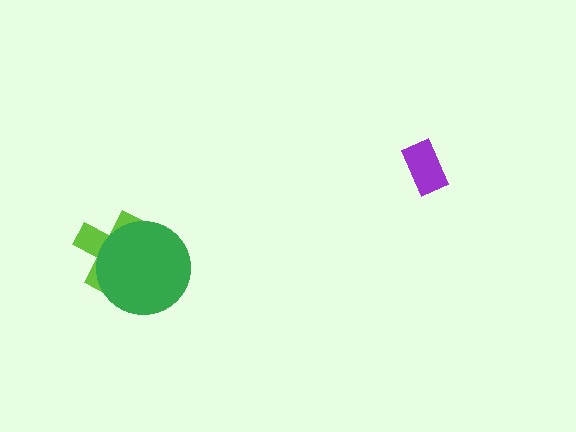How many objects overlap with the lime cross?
1 object overlaps with the lime cross.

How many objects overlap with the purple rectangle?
0 objects overlap with the purple rectangle.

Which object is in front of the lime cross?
The green circle is in front of the lime cross.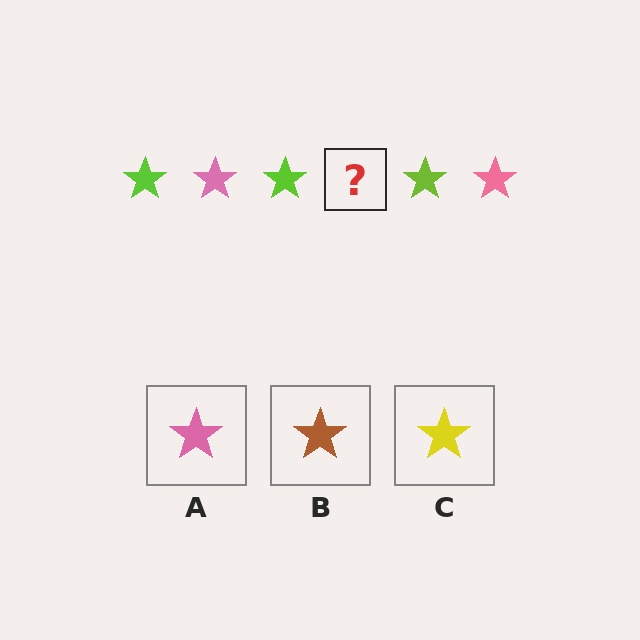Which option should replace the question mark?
Option A.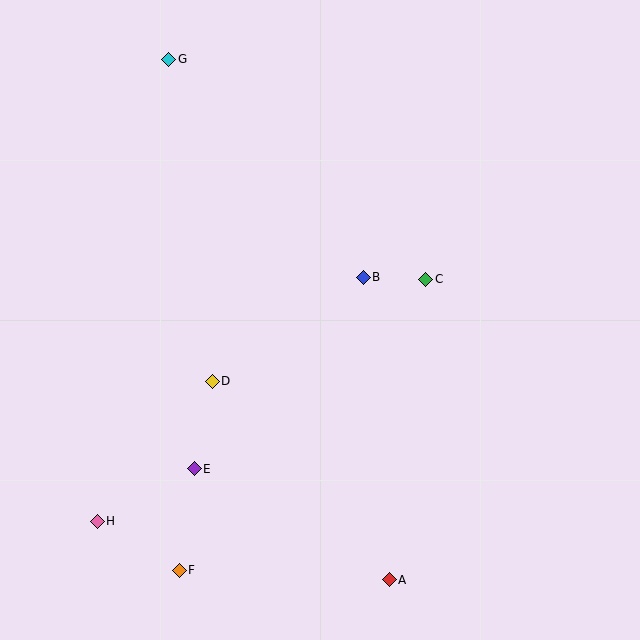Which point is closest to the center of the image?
Point B at (363, 277) is closest to the center.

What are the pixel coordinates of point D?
Point D is at (212, 381).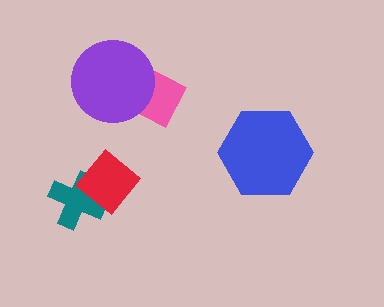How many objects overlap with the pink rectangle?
1 object overlaps with the pink rectangle.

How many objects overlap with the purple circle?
1 object overlaps with the purple circle.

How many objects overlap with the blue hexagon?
0 objects overlap with the blue hexagon.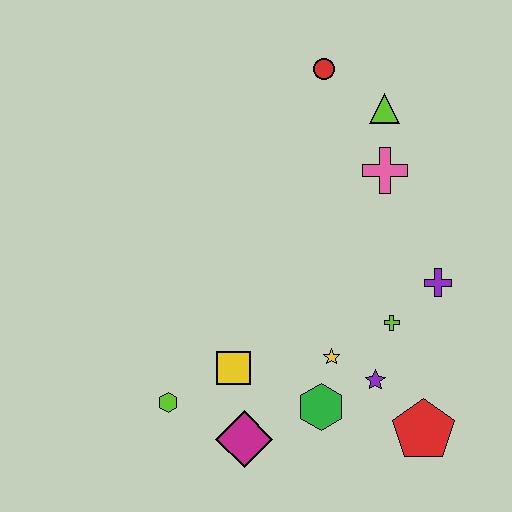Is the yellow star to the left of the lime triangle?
Yes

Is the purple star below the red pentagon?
No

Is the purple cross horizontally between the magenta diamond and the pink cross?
No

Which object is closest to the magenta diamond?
The yellow square is closest to the magenta diamond.